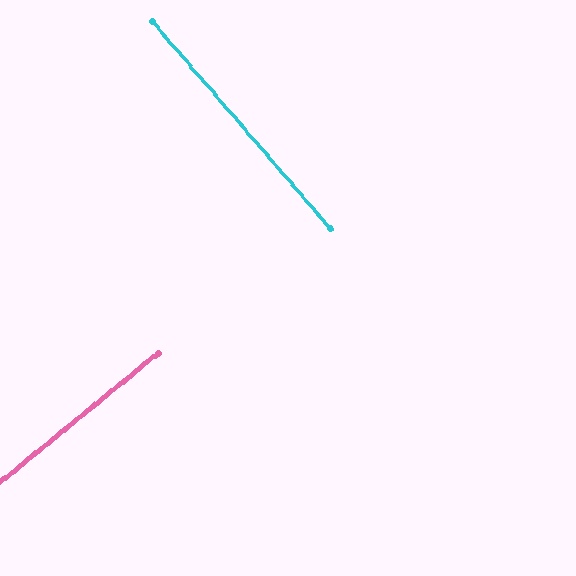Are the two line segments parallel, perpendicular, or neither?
Perpendicular — they meet at approximately 89°.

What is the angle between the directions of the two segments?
Approximately 89 degrees.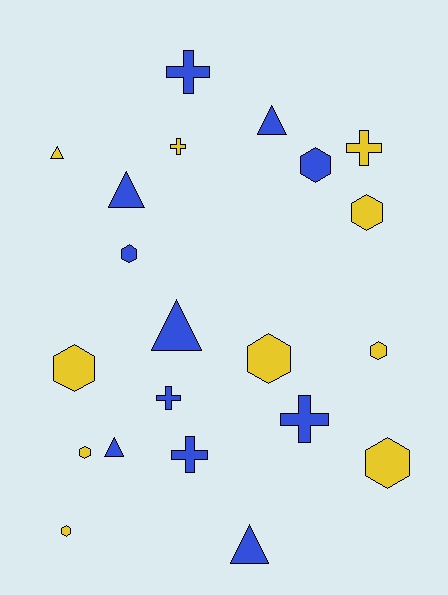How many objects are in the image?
There are 21 objects.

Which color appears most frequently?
Blue, with 11 objects.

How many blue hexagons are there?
There are 2 blue hexagons.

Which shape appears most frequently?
Hexagon, with 9 objects.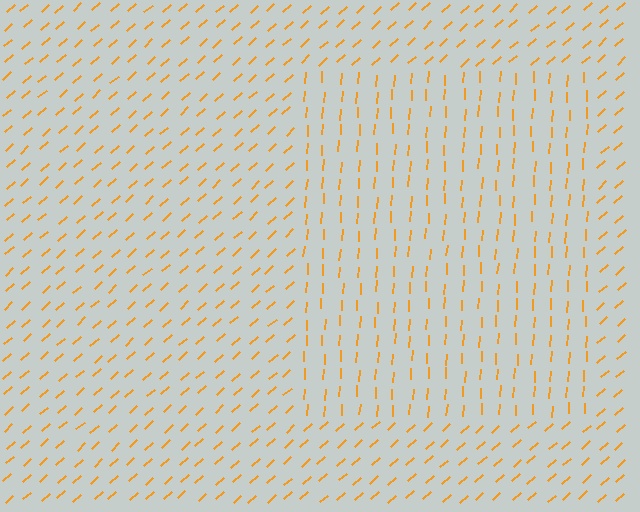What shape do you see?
I see a rectangle.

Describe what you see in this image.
The image is filled with small orange line segments. A rectangle region in the image has lines oriented differently from the surrounding lines, creating a visible texture boundary.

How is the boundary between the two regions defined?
The boundary is defined purely by a change in line orientation (approximately 45 degrees difference). All lines are the same color and thickness.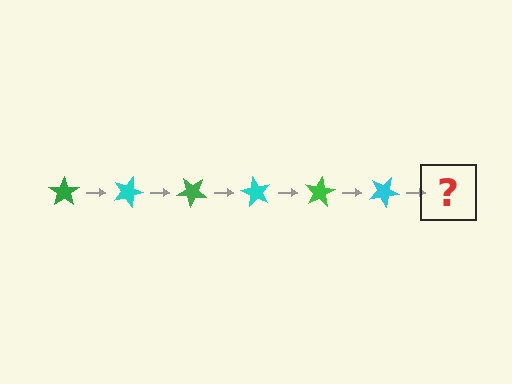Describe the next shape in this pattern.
It should be a green star, rotated 120 degrees from the start.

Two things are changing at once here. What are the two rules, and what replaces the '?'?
The two rules are that it rotates 20 degrees each step and the color cycles through green and cyan. The '?' should be a green star, rotated 120 degrees from the start.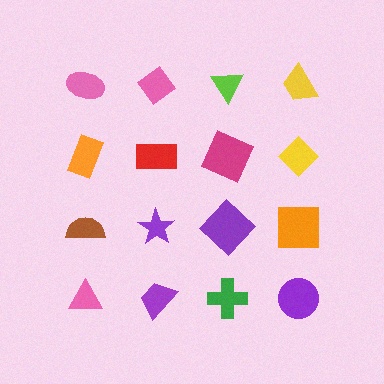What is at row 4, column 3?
A green cross.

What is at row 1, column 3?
A lime triangle.